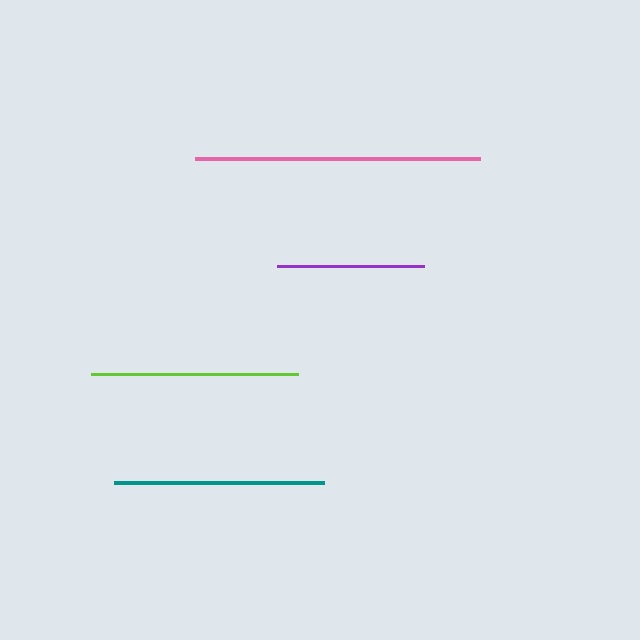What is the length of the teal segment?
The teal segment is approximately 210 pixels long.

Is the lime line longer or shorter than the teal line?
The teal line is longer than the lime line.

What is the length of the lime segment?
The lime segment is approximately 207 pixels long.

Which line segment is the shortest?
The purple line is the shortest at approximately 147 pixels.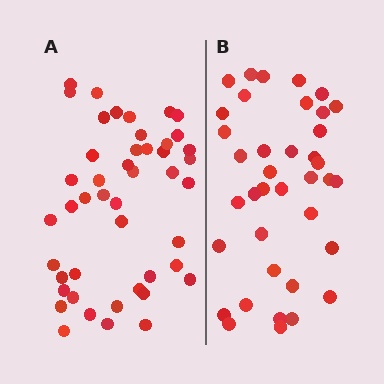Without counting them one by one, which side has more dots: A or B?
Region A (the left region) has more dots.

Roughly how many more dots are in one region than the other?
Region A has roughly 8 or so more dots than region B.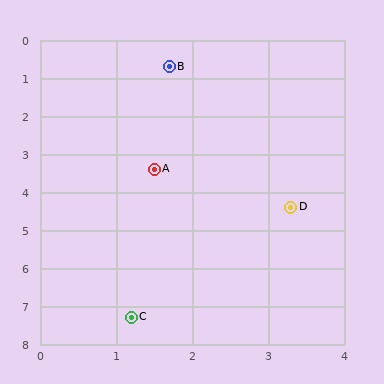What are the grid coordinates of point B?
Point B is at approximately (1.7, 0.7).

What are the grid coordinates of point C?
Point C is at approximately (1.2, 7.3).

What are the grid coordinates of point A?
Point A is at approximately (1.5, 3.4).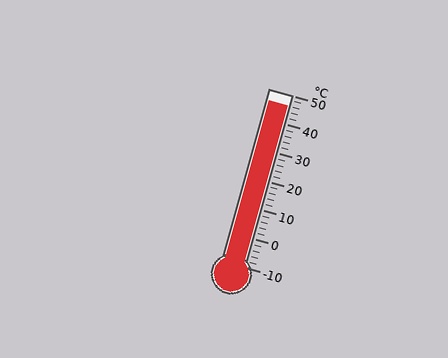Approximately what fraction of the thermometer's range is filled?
The thermometer is filled to approximately 95% of its range.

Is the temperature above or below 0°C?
The temperature is above 0°C.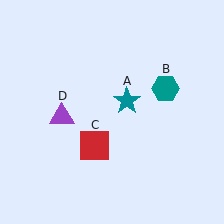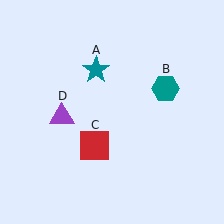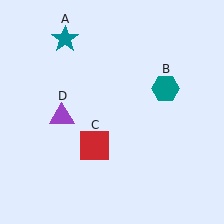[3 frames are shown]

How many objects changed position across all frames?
1 object changed position: teal star (object A).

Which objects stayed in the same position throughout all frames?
Teal hexagon (object B) and red square (object C) and purple triangle (object D) remained stationary.